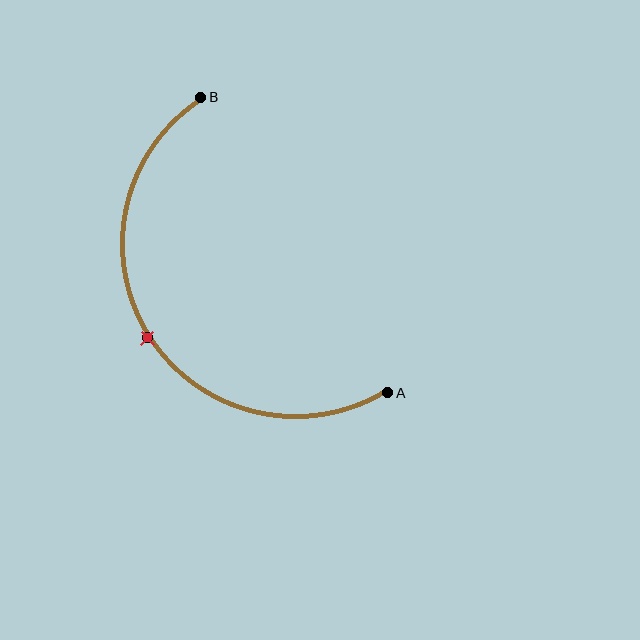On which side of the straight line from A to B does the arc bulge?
The arc bulges to the left of the straight line connecting A and B.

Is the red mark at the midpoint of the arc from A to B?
Yes. The red mark lies on the arc at equal arc-length from both A and B — it is the arc midpoint.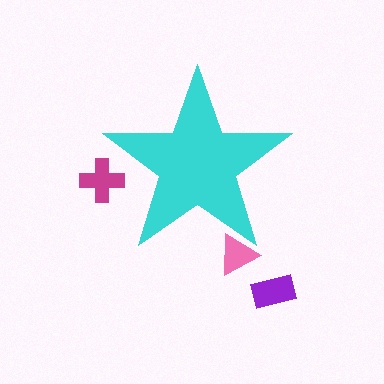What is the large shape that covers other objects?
A cyan star.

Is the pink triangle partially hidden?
Yes, the pink triangle is partially hidden behind the cyan star.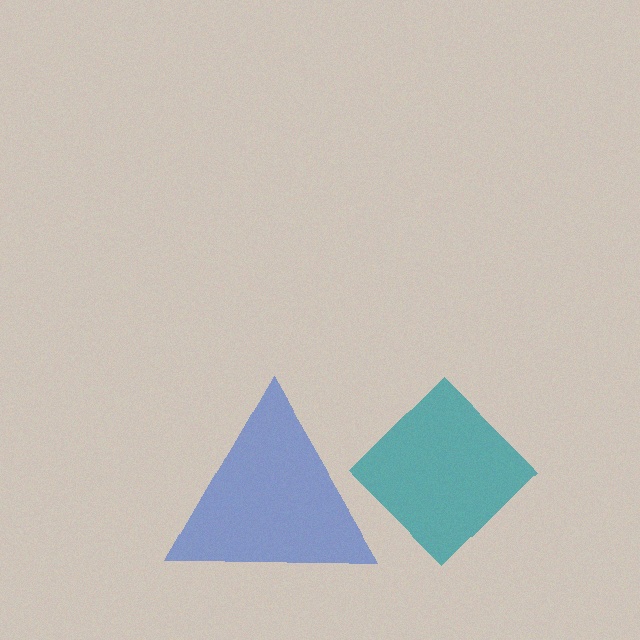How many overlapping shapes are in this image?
There are 2 overlapping shapes in the image.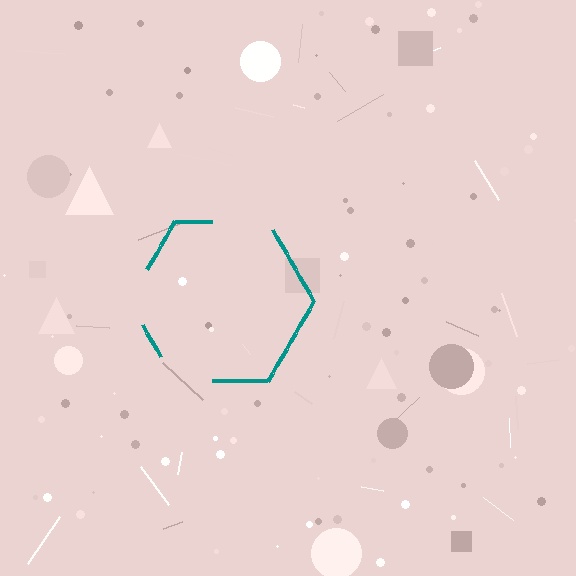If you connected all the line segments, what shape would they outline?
They would outline a hexagon.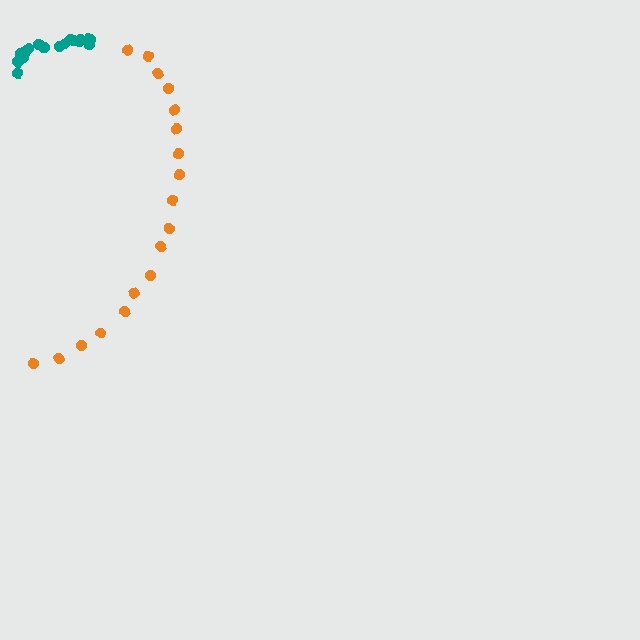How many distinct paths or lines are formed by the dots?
There are 2 distinct paths.